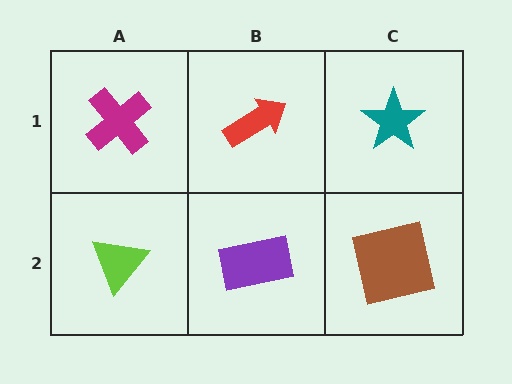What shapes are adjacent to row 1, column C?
A brown square (row 2, column C), a red arrow (row 1, column B).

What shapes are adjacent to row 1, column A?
A lime triangle (row 2, column A), a red arrow (row 1, column B).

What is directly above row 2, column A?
A magenta cross.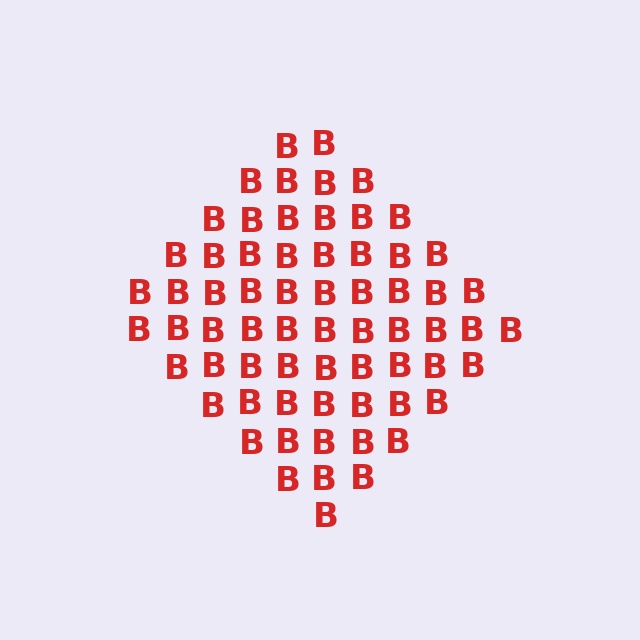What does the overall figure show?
The overall figure shows a diamond.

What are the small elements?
The small elements are letter B's.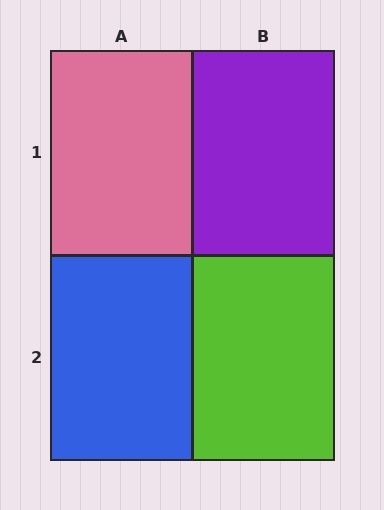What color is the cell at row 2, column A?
Blue.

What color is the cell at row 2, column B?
Lime.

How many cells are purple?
1 cell is purple.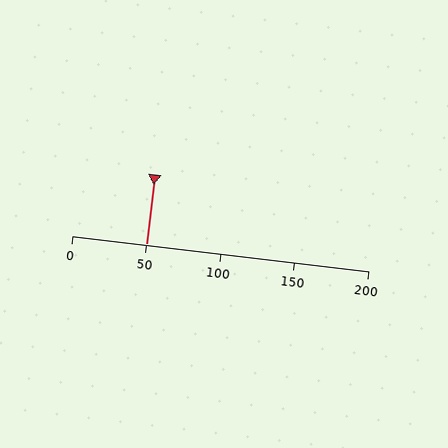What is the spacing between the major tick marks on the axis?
The major ticks are spaced 50 apart.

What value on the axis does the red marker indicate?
The marker indicates approximately 50.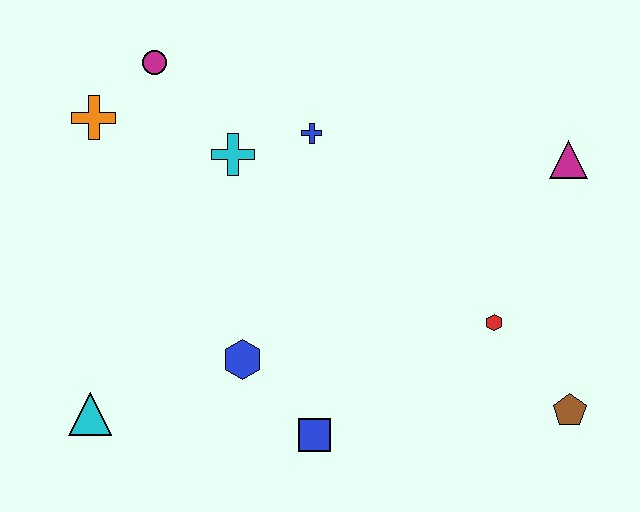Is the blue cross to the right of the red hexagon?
No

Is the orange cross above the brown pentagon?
Yes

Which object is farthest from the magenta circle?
The brown pentagon is farthest from the magenta circle.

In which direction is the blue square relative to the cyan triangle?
The blue square is to the right of the cyan triangle.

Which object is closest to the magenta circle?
The orange cross is closest to the magenta circle.